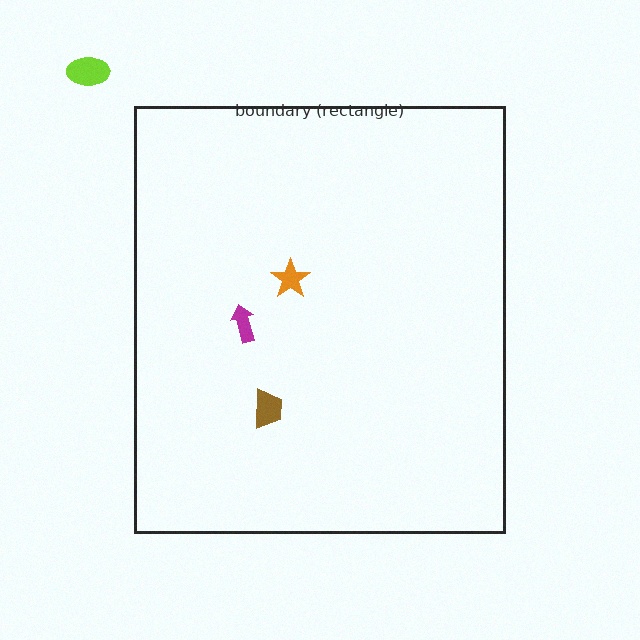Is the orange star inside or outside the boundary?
Inside.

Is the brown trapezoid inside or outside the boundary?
Inside.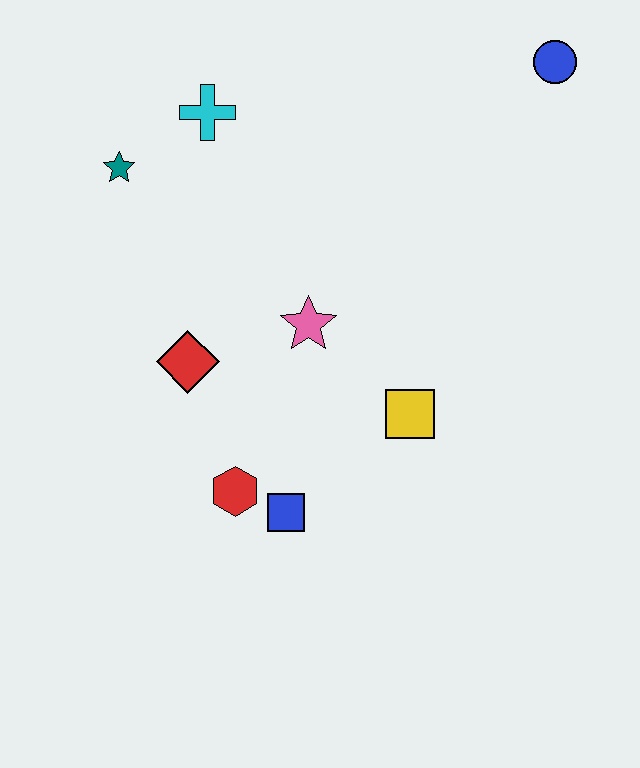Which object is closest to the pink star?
The red diamond is closest to the pink star.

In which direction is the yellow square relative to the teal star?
The yellow square is to the right of the teal star.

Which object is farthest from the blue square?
The blue circle is farthest from the blue square.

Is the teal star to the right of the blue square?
No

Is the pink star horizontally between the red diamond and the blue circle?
Yes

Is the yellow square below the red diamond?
Yes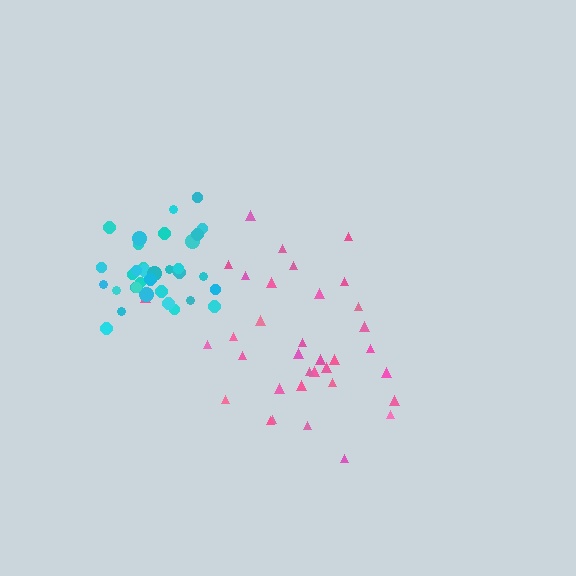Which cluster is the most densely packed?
Cyan.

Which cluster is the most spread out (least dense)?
Pink.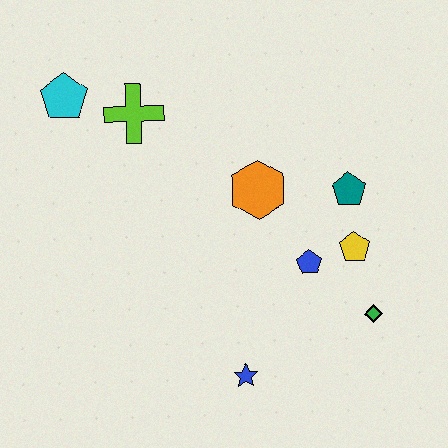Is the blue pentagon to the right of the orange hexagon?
Yes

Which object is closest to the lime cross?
The cyan pentagon is closest to the lime cross.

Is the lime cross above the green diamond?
Yes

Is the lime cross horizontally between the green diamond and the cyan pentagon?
Yes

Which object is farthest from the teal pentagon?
The cyan pentagon is farthest from the teal pentagon.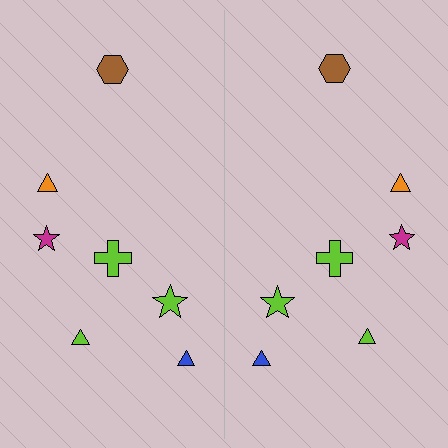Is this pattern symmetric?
Yes, this pattern has bilateral (reflection) symmetry.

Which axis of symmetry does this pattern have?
The pattern has a vertical axis of symmetry running through the center of the image.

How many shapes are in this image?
There are 14 shapes in this image.